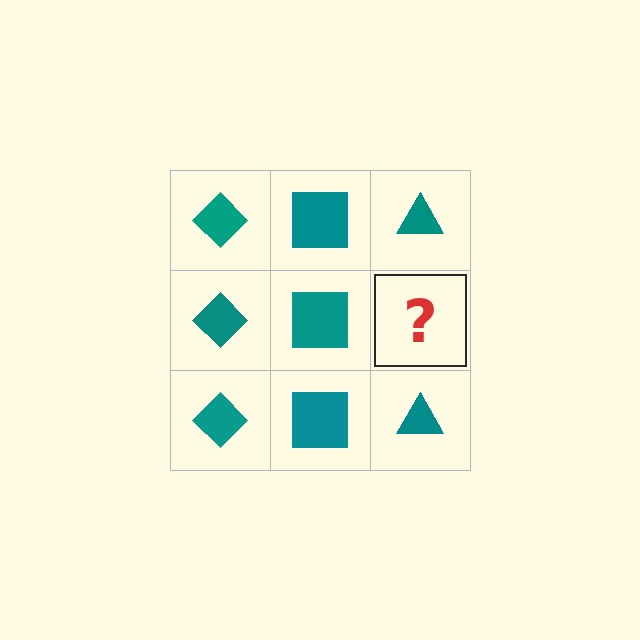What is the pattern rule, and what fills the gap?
The rule is that each column has a consistent shape. The gap should be filled with a teal triangle.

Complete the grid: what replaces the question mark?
The question mark should be replaced with a teal triangle.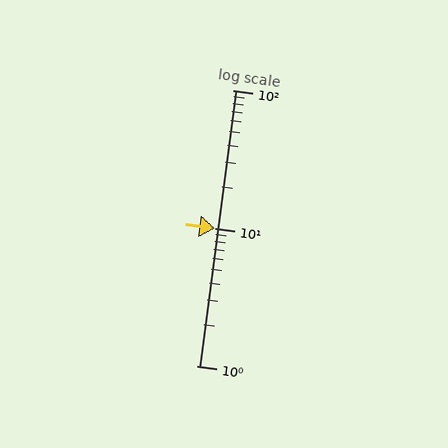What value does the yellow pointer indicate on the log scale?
The pointer indicates approximately 10.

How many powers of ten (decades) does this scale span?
The scale spans 2 decades, from 1 to 100.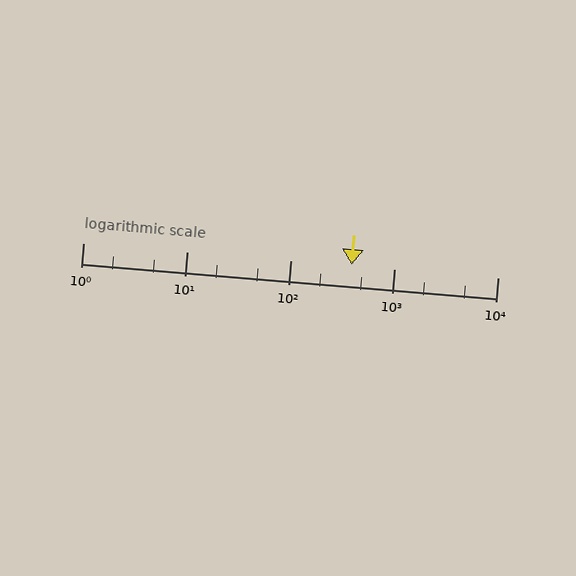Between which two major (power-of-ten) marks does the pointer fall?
The pointer is between 100 and 1000.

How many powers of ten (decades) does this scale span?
The scale spans 4 decades, from 1 to 10000.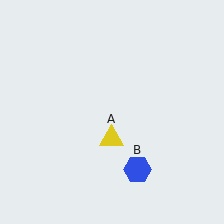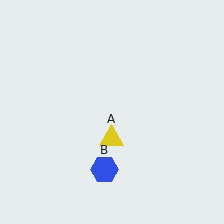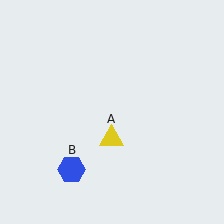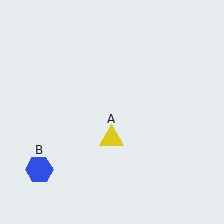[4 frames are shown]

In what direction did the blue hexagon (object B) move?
The blue hexagon (object B) moved left.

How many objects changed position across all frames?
1 object changed position: blue hexagon (object B).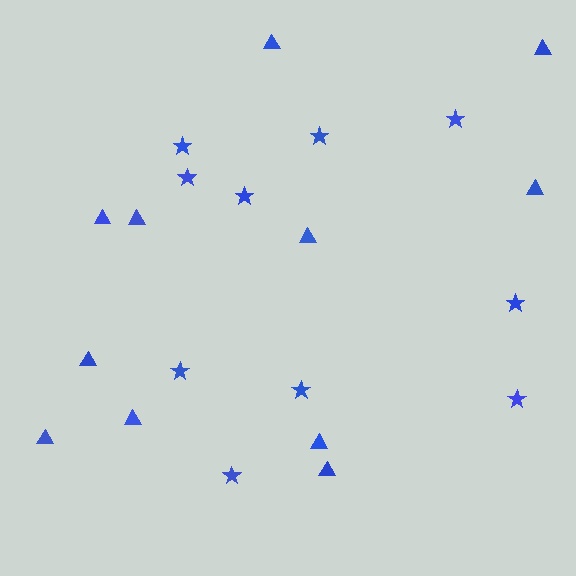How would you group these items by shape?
There are 2 groups: one group of triangles (11) and one group of stars (10).